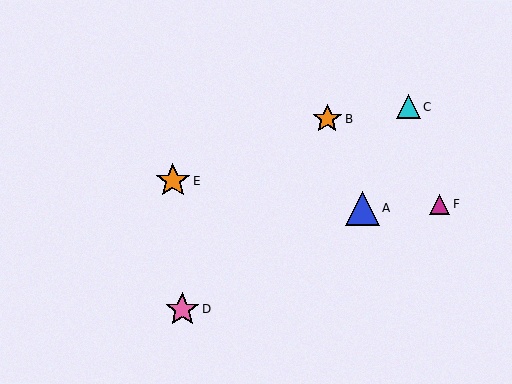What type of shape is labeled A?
Shape A is a blue triangle.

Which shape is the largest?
The orange star (labeled E) is the largest.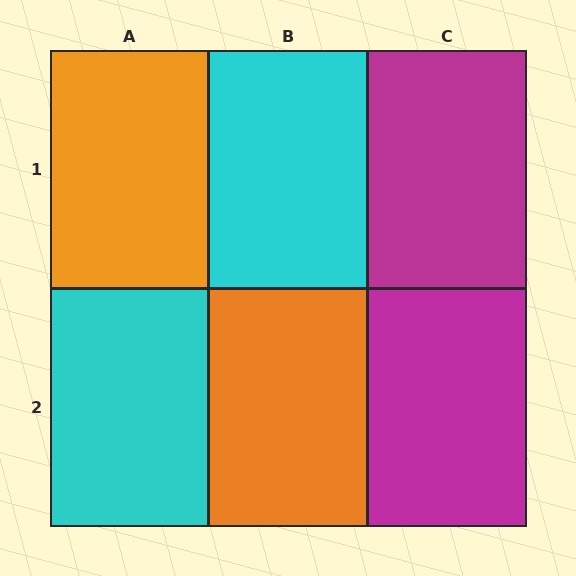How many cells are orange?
2 cells are orange.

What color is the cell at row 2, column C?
Magenta.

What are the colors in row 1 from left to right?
Orange, cyan, magenta.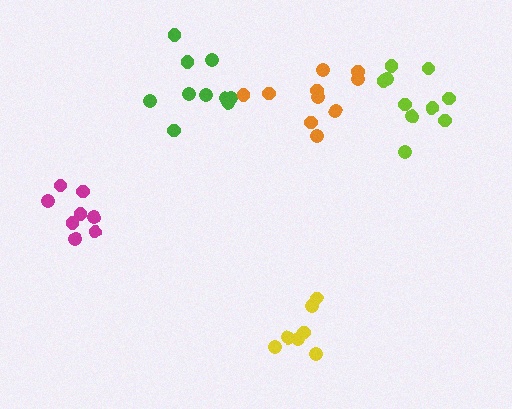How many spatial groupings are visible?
There are 5 spatial groupings.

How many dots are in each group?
Group 1: 10 dots, Group 2: 10 dots, Group 3: 7 dots, Group 4: 10 dots, Group 5: 8 dots (45 total).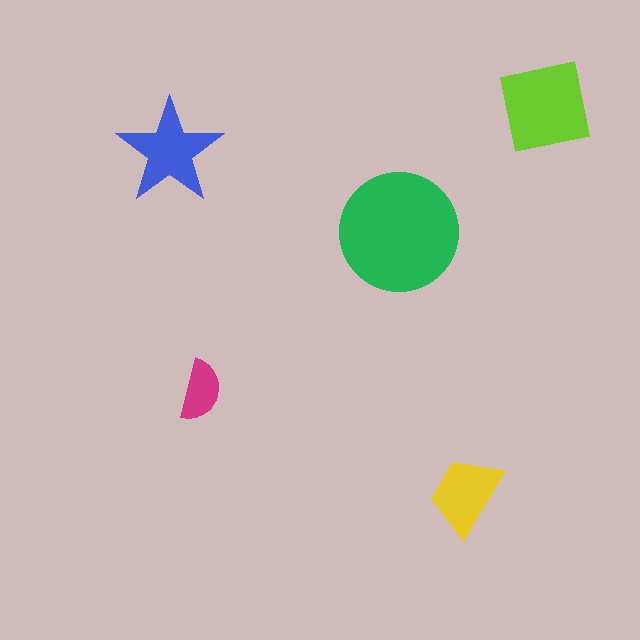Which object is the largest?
The green circle.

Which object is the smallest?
The magenta semicircle.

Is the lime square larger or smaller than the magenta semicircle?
Larger.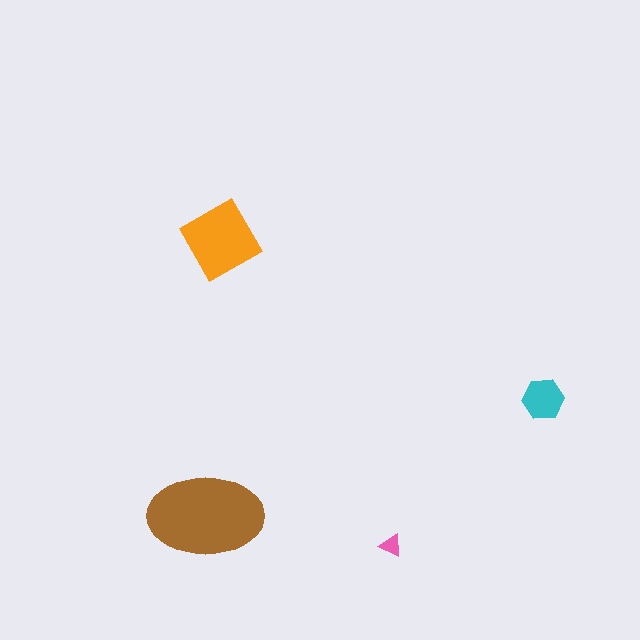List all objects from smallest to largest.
The pink triangle, the cyan hexagon, the orange square, the brown ellipse.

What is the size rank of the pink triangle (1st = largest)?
4th.